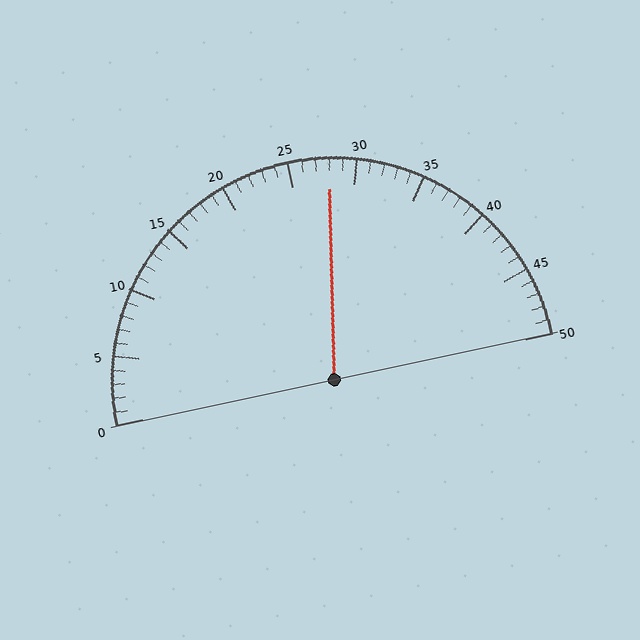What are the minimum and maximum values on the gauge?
The gauge ranges from 0 to 50.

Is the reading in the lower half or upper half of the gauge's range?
The reading is in the upper half of the range (0 to 50).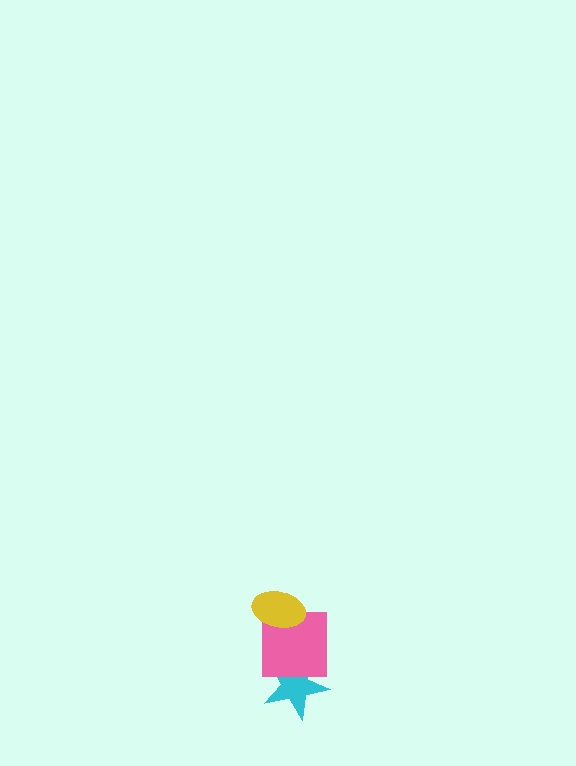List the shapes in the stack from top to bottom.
From top to bottom: the yellow ellipse, the pink square, the cyan star.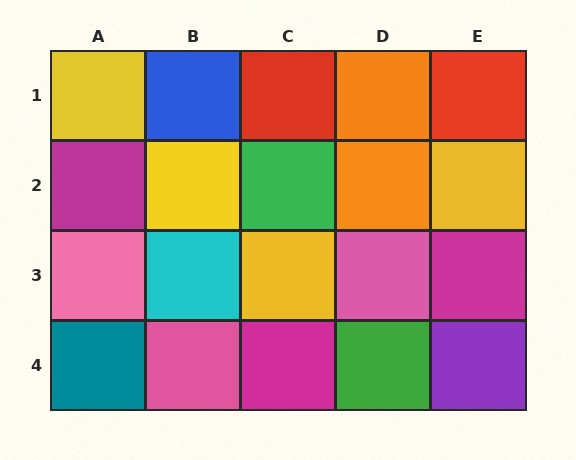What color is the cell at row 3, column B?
Cyan.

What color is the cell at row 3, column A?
Pink.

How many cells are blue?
1 cell is blue.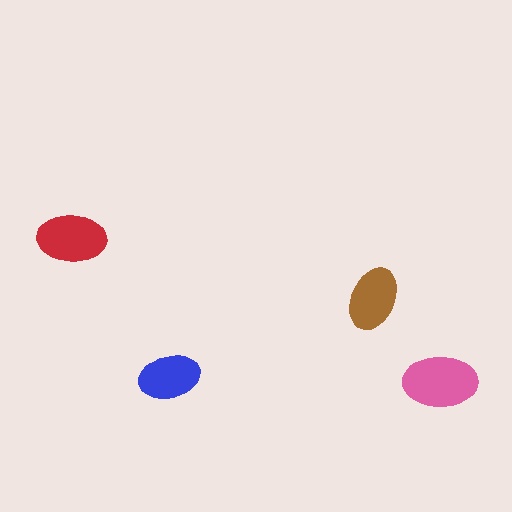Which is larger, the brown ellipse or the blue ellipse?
The brown one.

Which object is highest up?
The red ellipse is topmost.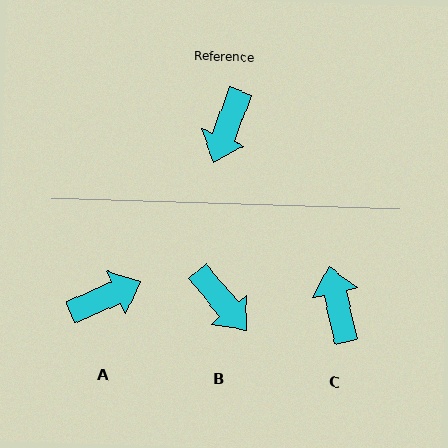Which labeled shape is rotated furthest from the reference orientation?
C, about 147 degrees away.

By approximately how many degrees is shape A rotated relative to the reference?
Approximately 134 degrees counter-clockwise.